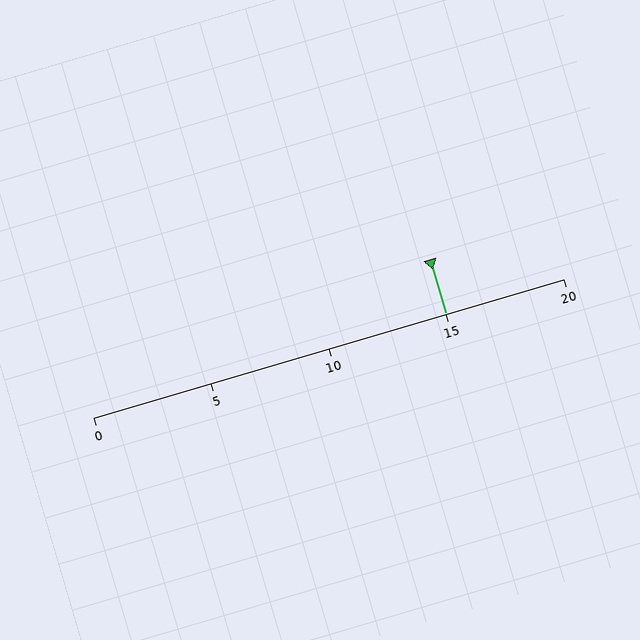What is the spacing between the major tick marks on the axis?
The major ticks are spaced 5 apart.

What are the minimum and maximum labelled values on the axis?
The axis runs from 0 to 20.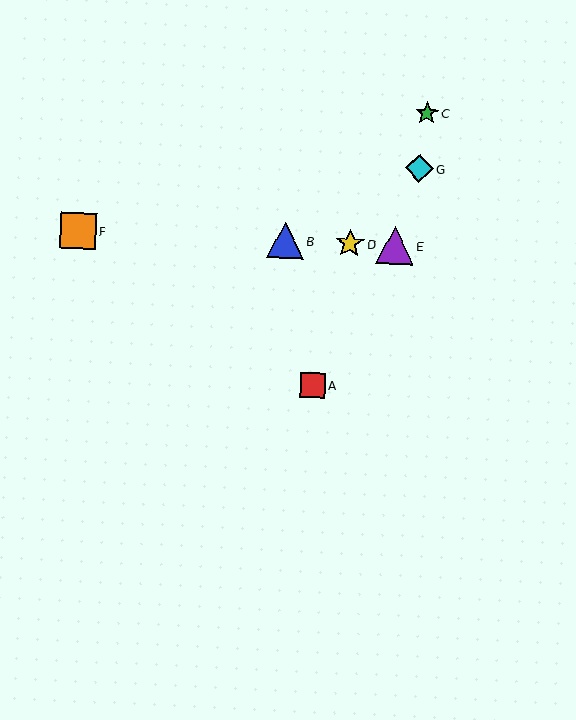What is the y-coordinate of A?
Object A is at y≈385.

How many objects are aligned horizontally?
4 objects (B, D, E, F) are aligned horizontally.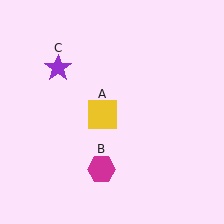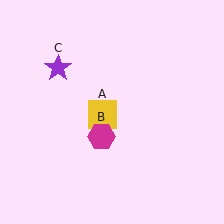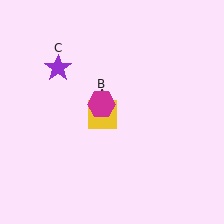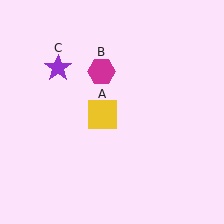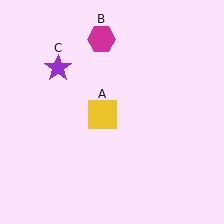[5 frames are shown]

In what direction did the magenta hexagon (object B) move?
The magenta hexagon (object B) moved up.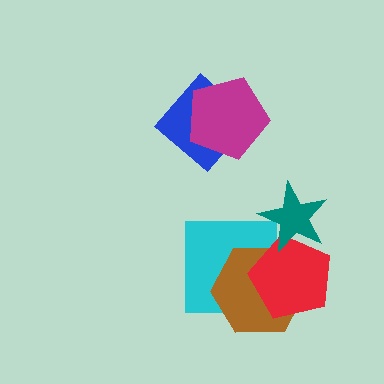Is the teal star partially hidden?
No, no other shape covers it.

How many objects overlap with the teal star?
1 object overlaps with the teal star.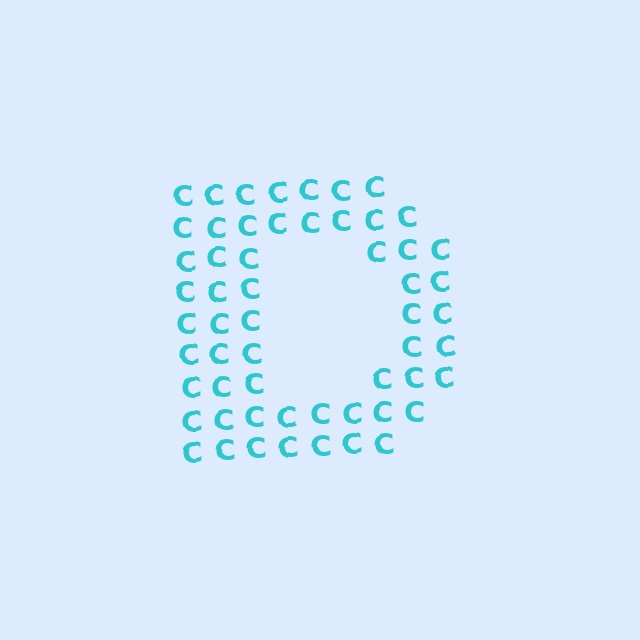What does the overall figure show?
The overall figure shows the letter D.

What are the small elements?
The small elements are letter C's.